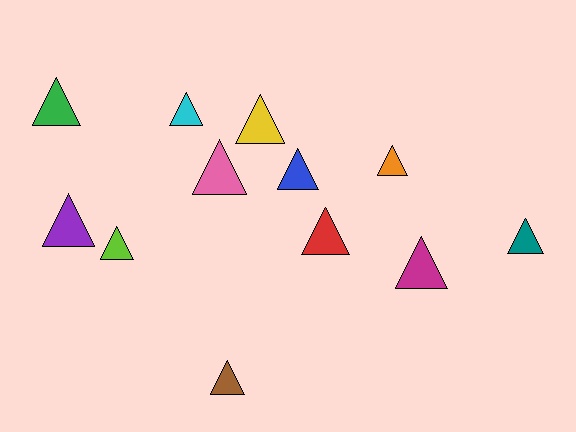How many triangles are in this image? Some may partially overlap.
There are 12 triangles.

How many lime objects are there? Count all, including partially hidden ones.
There is 1 lime object.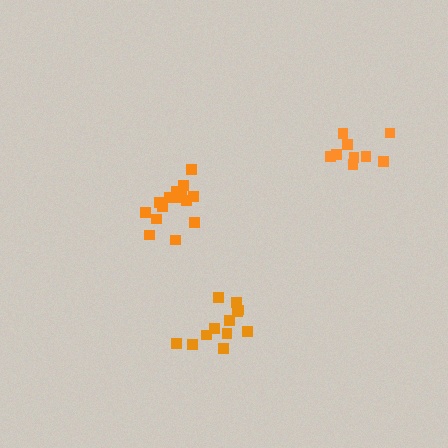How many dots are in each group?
Group 1: 9 dots, Group 2: 15 dots, Group 3: 13 dots (37 total).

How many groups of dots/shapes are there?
There are 3 groups.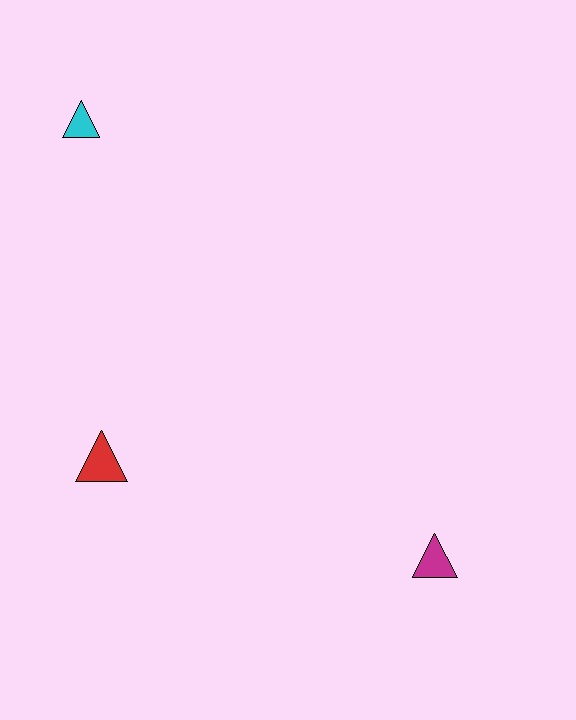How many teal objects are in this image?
There are no teal objects.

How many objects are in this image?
There are 3 objects.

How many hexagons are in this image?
There are no hexagons.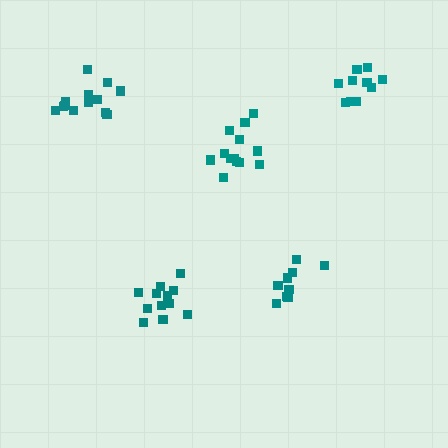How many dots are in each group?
Group 1: 10 dots, Group 2: 10 dots, Group 3: 13 dots, Group 4: 13 dots, Group 5: 12 dots (58 total).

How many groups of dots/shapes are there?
There are 5 groups.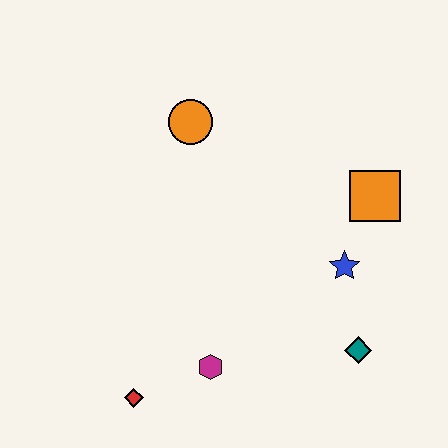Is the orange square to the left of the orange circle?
No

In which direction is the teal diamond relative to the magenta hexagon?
The teal diamond is to the right of the magenta hexagon.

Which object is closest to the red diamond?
The magenta hexagon is closest to the red diamond.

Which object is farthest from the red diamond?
The orange square is farthest from the red diamond.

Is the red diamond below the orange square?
Yes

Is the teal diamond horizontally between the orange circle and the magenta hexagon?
No